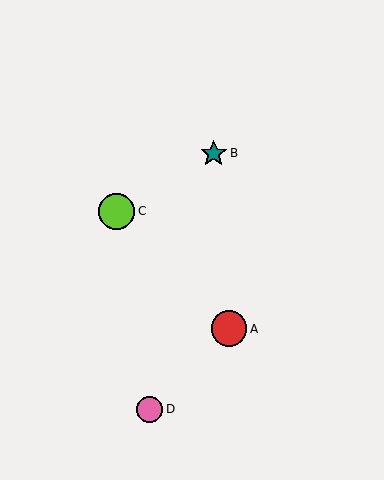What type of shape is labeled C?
Shape C is a lime circle.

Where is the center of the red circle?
The center of the red circle is at (229, 329).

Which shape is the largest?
The red circle (labeled A) is the largest.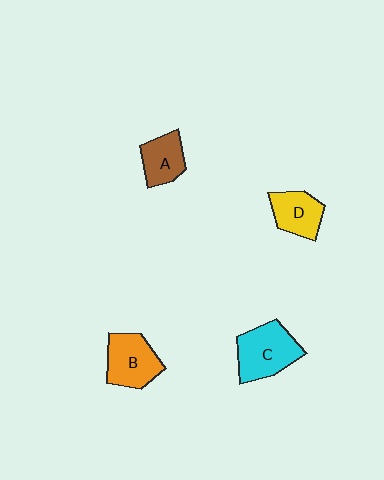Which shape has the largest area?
Shape C (cyan).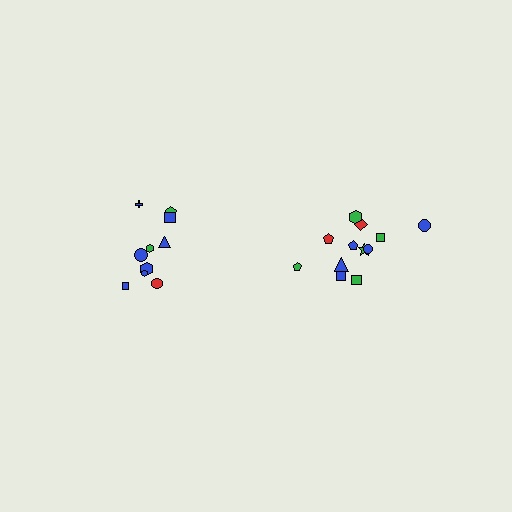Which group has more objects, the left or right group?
The right group.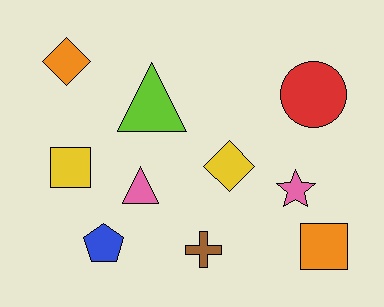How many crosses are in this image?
There is 1 cross.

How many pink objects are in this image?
There are 2 pink objects.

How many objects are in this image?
There are 10 objects.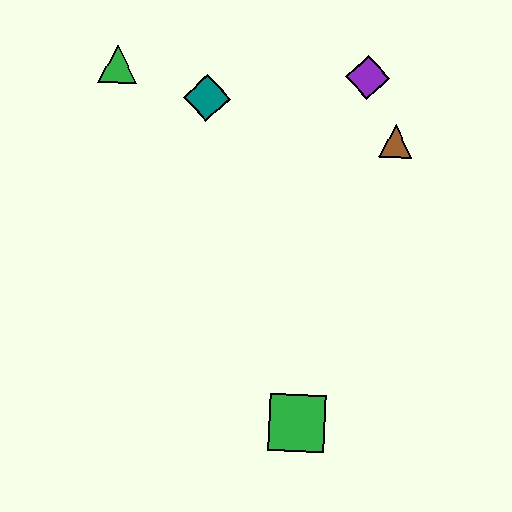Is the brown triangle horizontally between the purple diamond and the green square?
No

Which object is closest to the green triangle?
The teal diamond is closest to the green triangle.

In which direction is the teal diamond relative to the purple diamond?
The teal diamond is to the left of the purple diamond.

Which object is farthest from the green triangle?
The green square is farthest from the green triangle.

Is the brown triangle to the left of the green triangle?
No